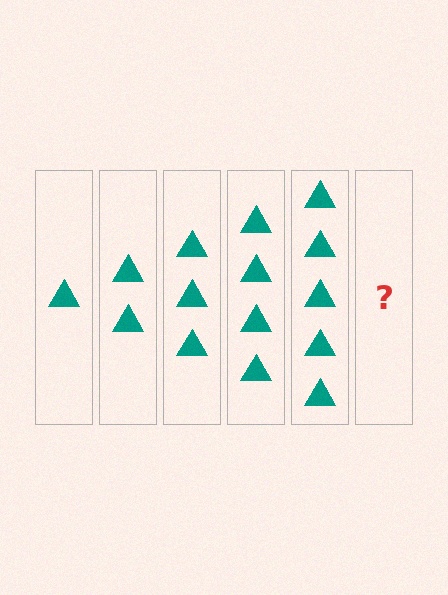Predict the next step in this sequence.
The next step is 6 triangles.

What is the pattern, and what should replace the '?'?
The pattern is that each step adds one more triangle. The '?' should be 6 triangles.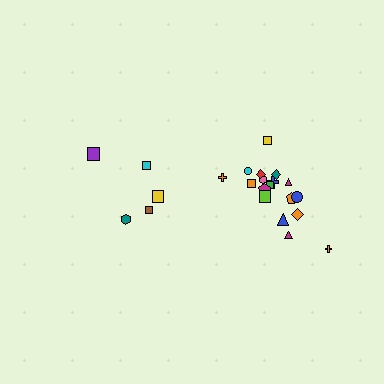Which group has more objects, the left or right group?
The right group.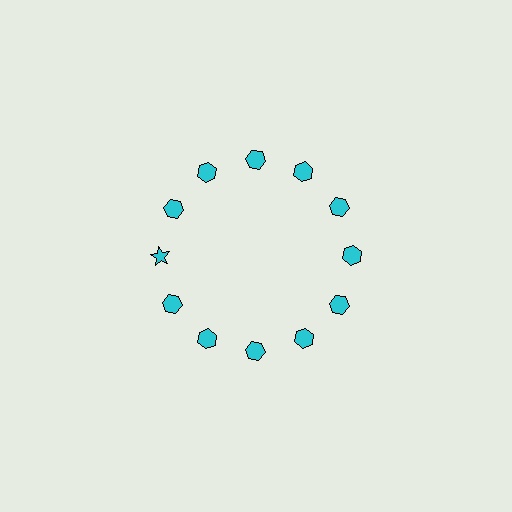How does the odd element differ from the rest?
It has a different shape: star instead of hexagon.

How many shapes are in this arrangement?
There are 12 shapes arranged in a ring pattern.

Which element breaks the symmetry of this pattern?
The cyan star at roughly the 9 o'clock position breaks the symmetry. All other shapes are cyan hexagons.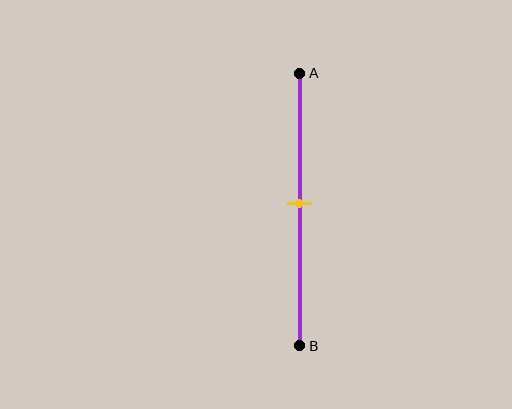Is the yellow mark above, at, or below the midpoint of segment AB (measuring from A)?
The yellow mark is approximately at the midpoint of segment AB.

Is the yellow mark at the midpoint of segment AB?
Yes, the mark is approximately at the midpoint.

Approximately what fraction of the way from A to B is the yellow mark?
The yellow mark is approximately 50% of the way from A to B.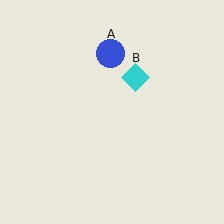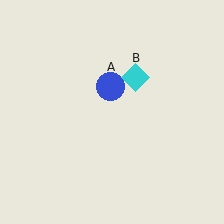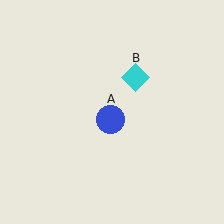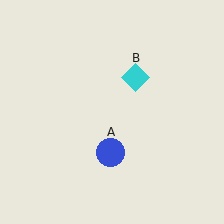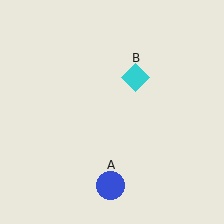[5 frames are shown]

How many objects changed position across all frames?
1 object changed position: blue circle (object A).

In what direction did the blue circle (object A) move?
The blue circle (object A) moved down.